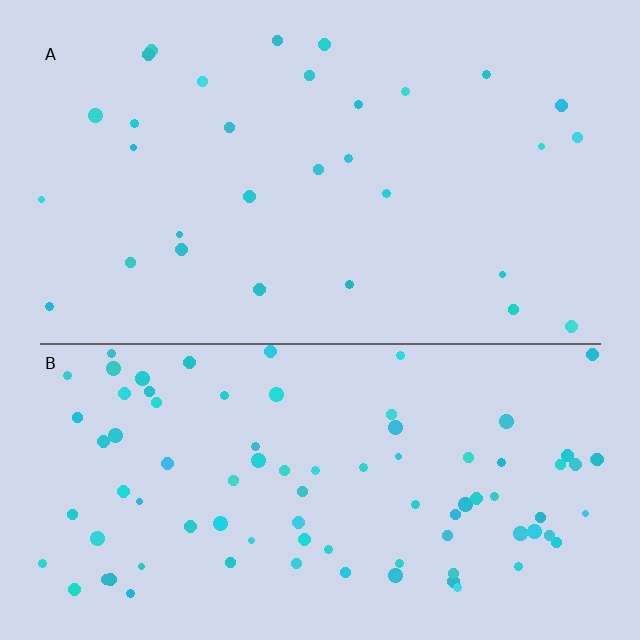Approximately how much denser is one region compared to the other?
Approximately 2.9× — region B over region A.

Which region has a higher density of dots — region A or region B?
B (the bottom).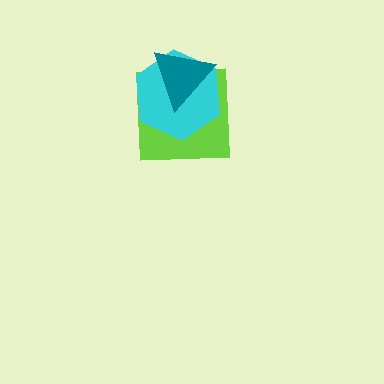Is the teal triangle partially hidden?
No, no other shape covers it.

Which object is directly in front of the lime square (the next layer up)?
The cyan hexagon is directly in front of the lime square.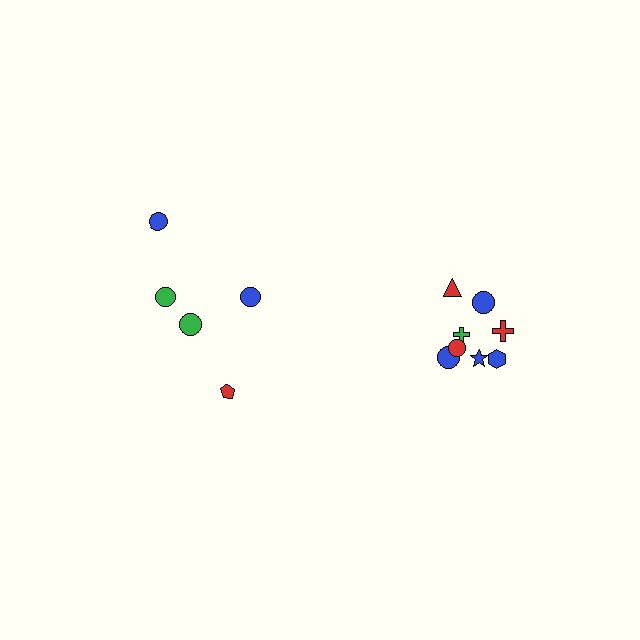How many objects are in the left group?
There are 5 objects.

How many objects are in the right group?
There are 8 objects.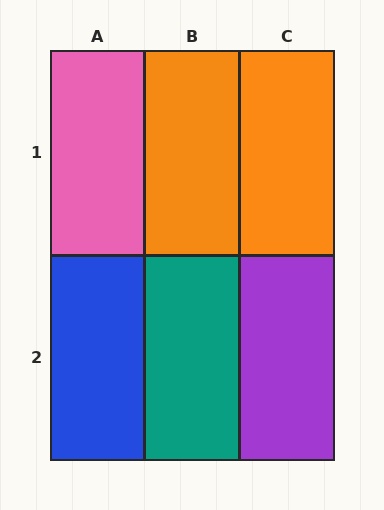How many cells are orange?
2 cells are orange.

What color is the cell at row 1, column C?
Orange.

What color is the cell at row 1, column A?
Pink.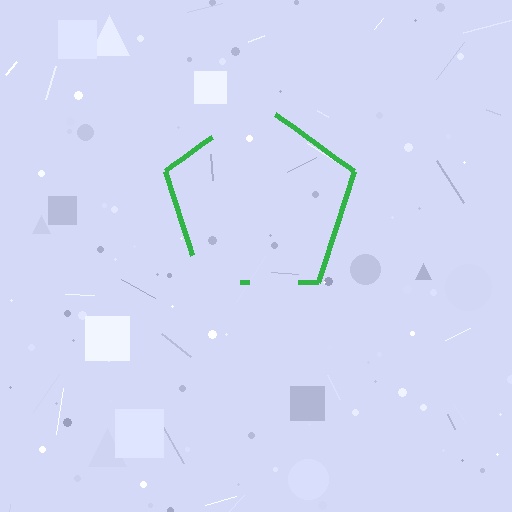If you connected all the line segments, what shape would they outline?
They would outline a pentagon.